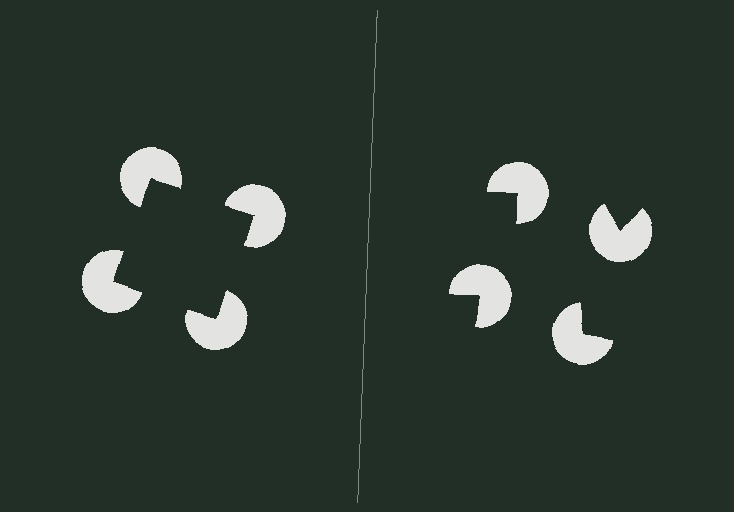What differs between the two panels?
The pac-man discs are positioned identically on both sides; only the wedge orientations differ. On the left they align to a square; on the right they are misaligned.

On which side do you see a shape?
An illusory square appears on the left side. On the right side the wedge cuts are rotated, so no coherent shape forms.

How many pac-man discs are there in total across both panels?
8 — 4 on each side.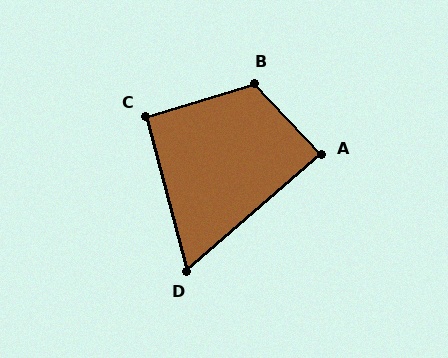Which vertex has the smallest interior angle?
D, at approximately 64 degrees.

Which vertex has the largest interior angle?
B, at approximately 116 degrees.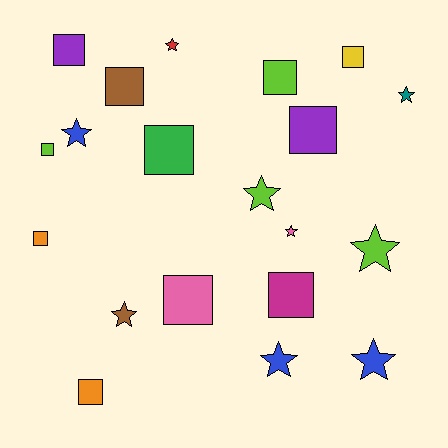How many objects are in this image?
There are 20 objects.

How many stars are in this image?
There are 9 stars.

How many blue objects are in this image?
There are 3 blue objects.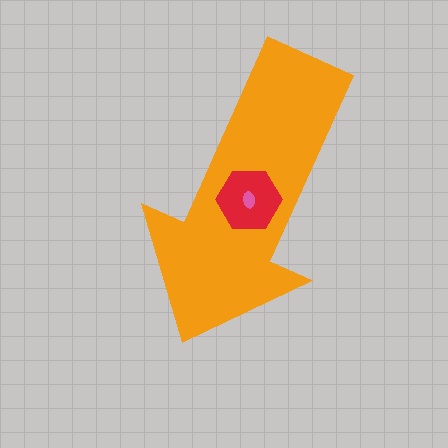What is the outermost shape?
The orange arrow.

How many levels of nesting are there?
3.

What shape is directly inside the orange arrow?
The red hexagon.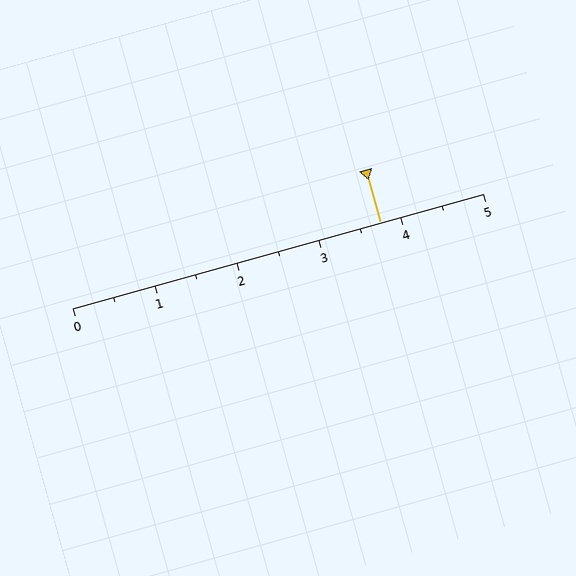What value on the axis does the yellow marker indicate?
The marker indicates approximately 3.8.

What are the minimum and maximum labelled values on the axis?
The axis runs from 0 to 5.